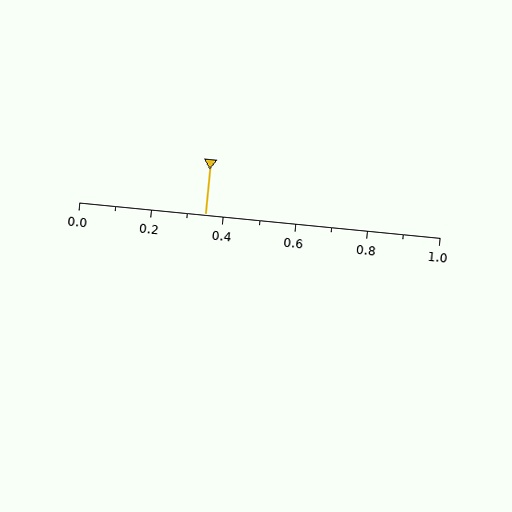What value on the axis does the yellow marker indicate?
The marker indicates approximately 0.35.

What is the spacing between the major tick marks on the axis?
The major ticks are spaced 0.2 apart.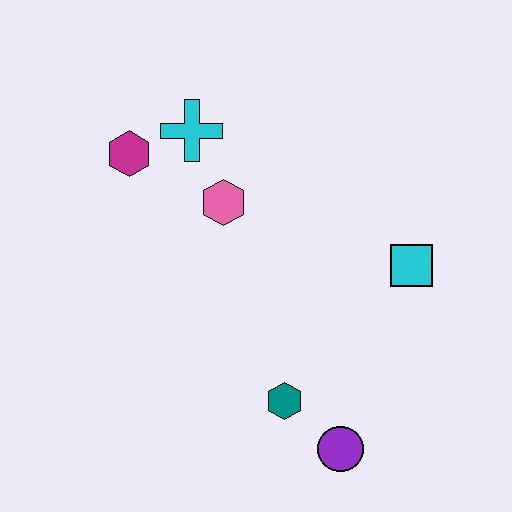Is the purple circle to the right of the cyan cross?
Yes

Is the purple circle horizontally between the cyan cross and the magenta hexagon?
No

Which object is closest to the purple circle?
The teal hexagon is closest to the purple circle.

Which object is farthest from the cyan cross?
The purple circle is farthest from the cyan cross.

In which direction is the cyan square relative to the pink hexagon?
The cyan square is to the right of the pink hexagon.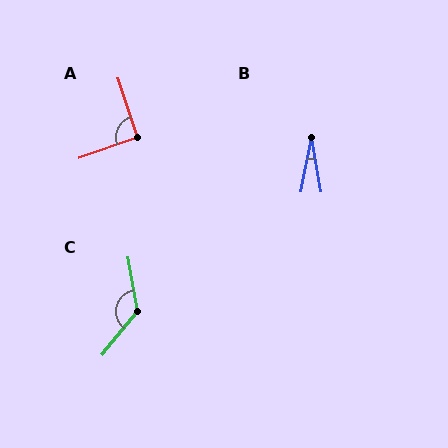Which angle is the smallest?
B, at approximately 20 degrees.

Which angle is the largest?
C, at approximately 132 degrees.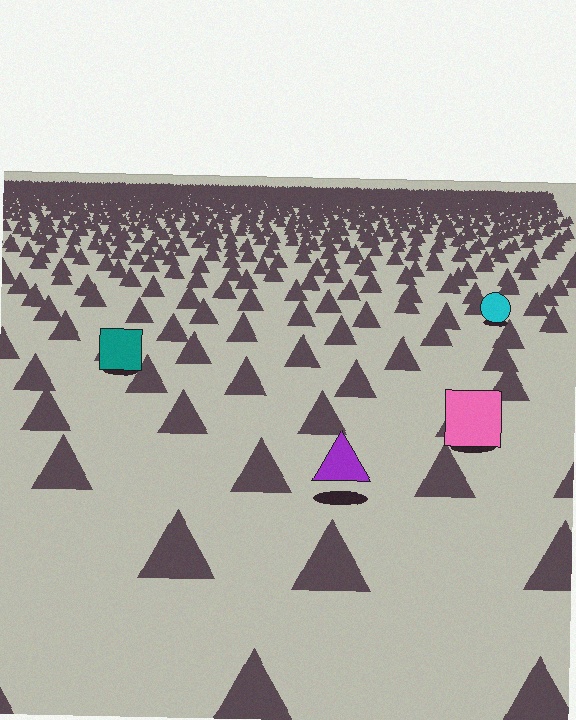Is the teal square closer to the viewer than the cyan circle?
Yes. The teal square is closer — you can tell from the texture gradient: the ground texture is coarser near it.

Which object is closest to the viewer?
The purple triangle is closest. The texture marks near it are larger and more spread out.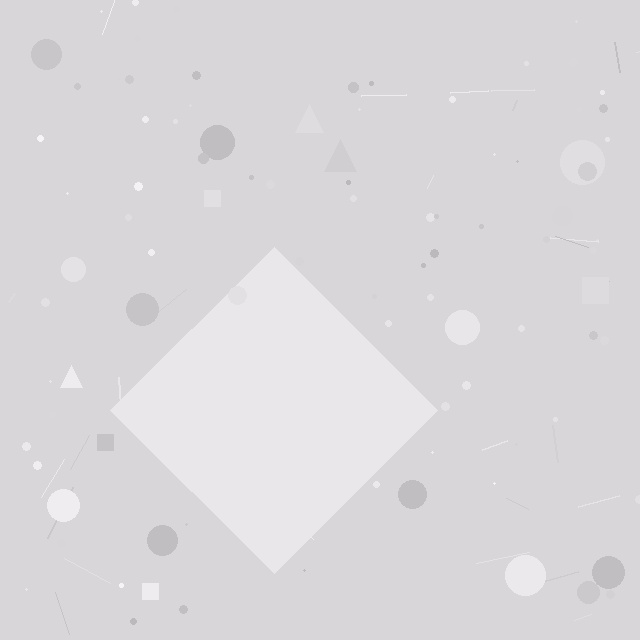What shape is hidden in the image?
A diamond is hidden in the image.